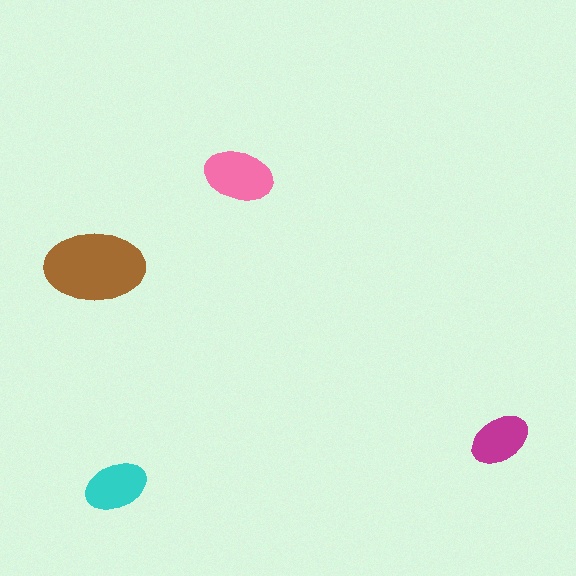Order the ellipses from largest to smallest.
the brown one, the pink one, the cyan one, the magenta one.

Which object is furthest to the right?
The magenta ellipse is rightmost.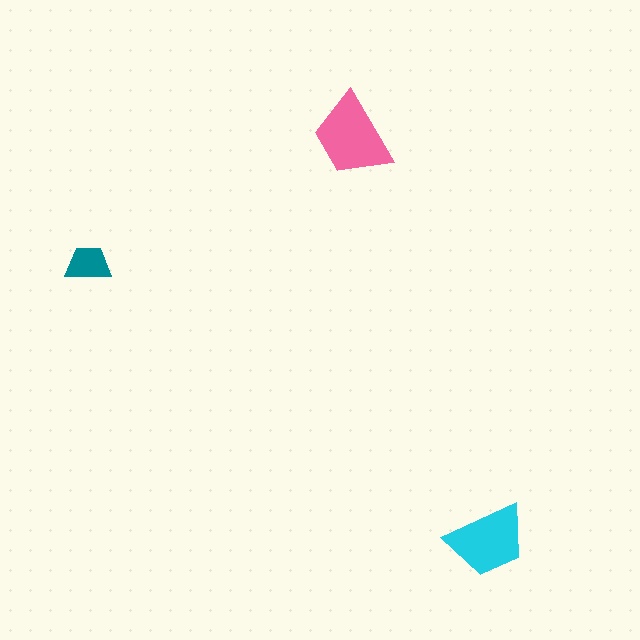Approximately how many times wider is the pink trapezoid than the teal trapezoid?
About 2 times wider.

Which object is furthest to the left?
The teal trapezoid is leftmost.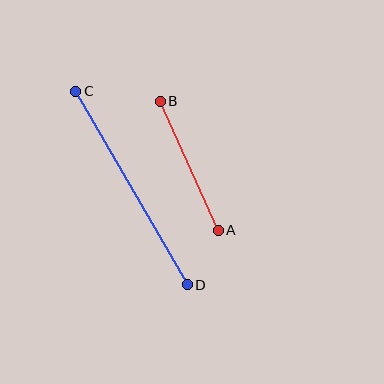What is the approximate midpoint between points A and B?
The midpoint is at approximately (189, 166) pixels.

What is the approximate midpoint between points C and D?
The midpoint is at approximately (131, 188) pixels.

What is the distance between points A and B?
The distance is approximately 141 pixels.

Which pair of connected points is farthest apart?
Points C and D are farthest apart.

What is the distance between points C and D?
The distance is approximately 223 pixels.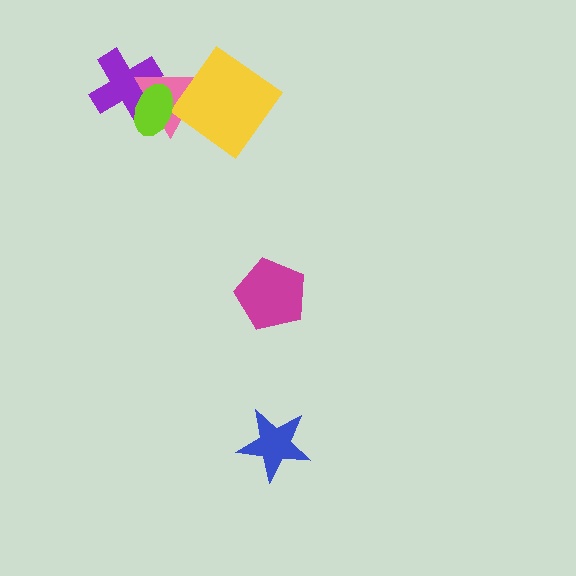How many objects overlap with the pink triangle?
3 objects overlap with the pink triangle.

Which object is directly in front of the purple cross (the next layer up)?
The pink triangle is directly in front of the purple cross.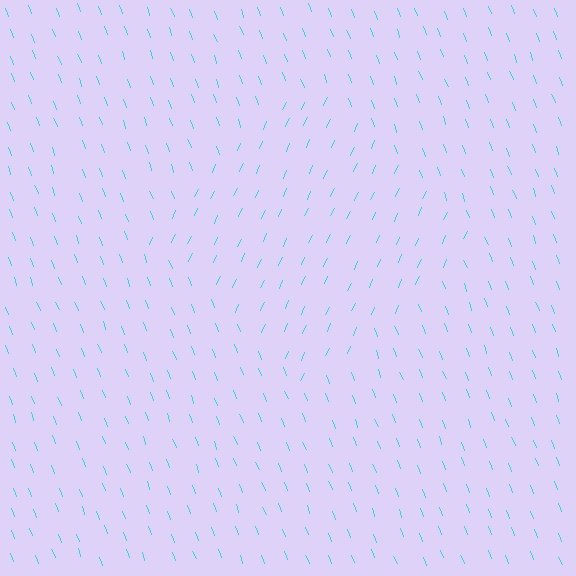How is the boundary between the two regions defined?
The boundary is defined purely by a change in line orientation (approximately 45 degrees difference). All lines are the same color and thickness.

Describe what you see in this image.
The image is filled with small cyan line segments. A diamond region in the image has lines oriented differently from the surrounding lines, creating a visible texture boundary.